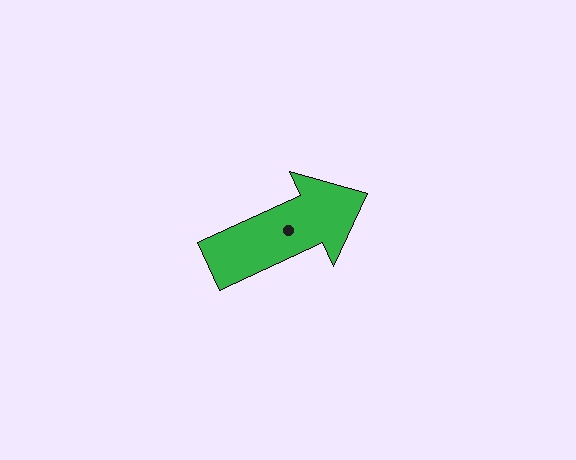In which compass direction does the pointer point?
Northeast.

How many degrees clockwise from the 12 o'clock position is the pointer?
Approximately 65 degrees.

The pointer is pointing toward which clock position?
Roughly 2 o'clock.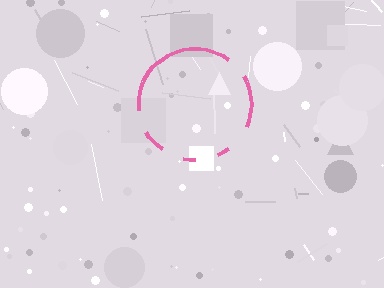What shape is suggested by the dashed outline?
The dashed outline suggests a circle.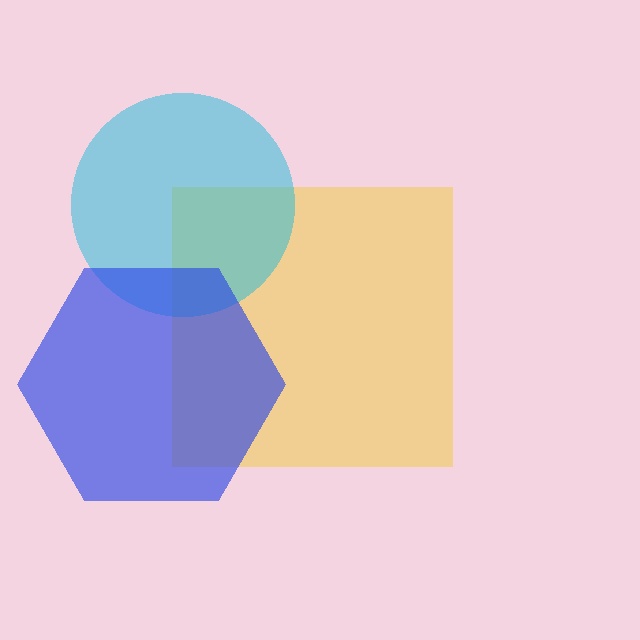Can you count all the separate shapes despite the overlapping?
Yes, there are 3 separate shapes.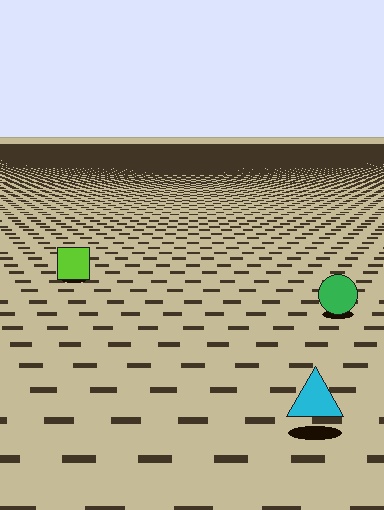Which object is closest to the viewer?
The cyan triangle is closest. The texture marks near it are larger and more spread out.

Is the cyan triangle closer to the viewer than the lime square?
Yes. The cyan triangle is closer — you can tell from the texture gradient: the ground texture is coarser near it.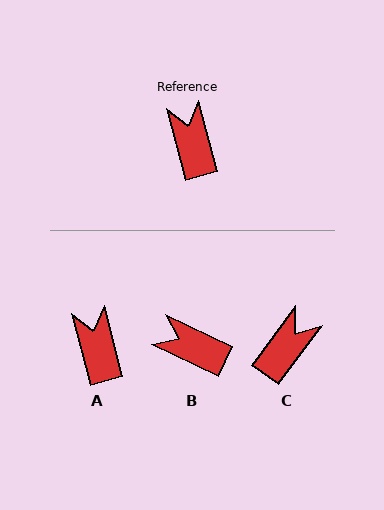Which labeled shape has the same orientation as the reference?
A.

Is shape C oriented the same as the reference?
No, it is off by about 51 degrees.